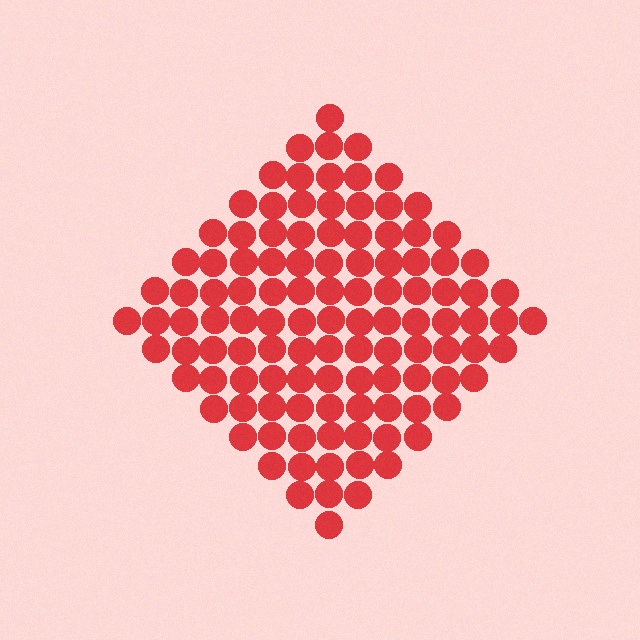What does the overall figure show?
The overall figure shows a diamond.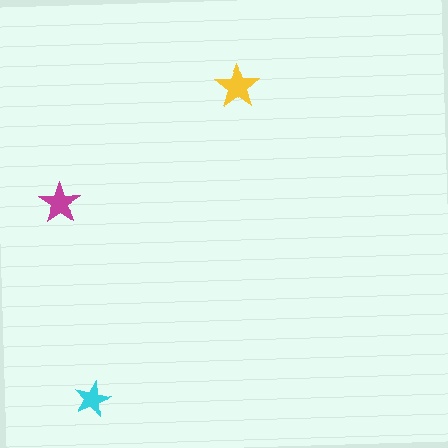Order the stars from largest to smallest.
the yellow one, the magenta one, the cyan one.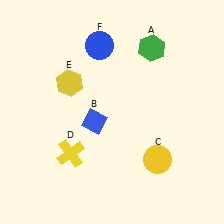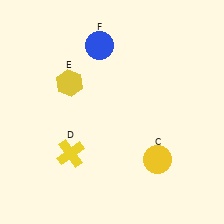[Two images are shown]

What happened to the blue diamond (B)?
The blue diamond (B) was removed in Image 2. It was in the bottom-left area of Image 1.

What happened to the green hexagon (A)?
The green hexagon (A) was removed in Image 2. It was in the top-right area of Image 1.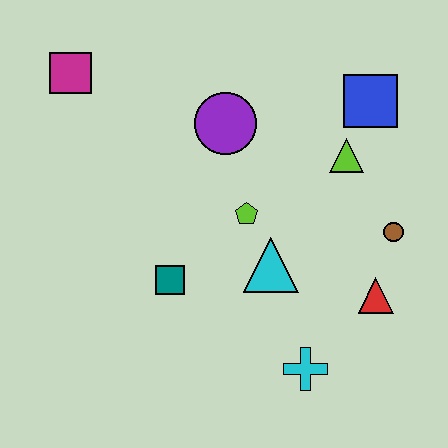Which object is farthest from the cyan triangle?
The magenta square is farthest from the cyan triangle.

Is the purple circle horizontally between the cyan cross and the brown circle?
No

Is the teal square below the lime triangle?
Yes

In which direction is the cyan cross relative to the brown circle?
The cyan cross is below the brown circle.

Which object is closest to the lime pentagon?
The cyan triangle is closest to the lime pentagon.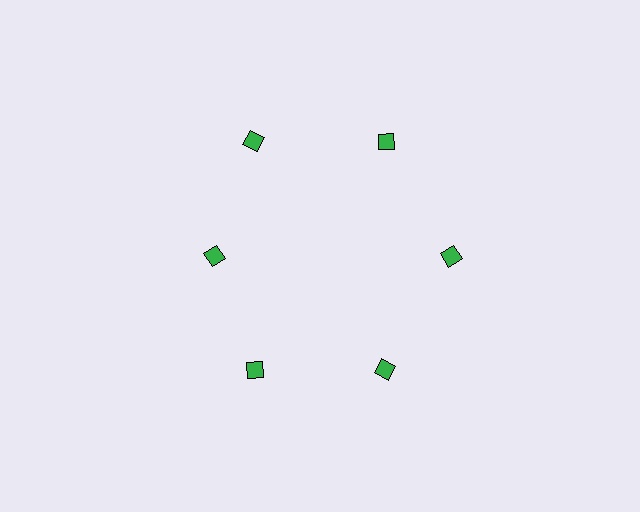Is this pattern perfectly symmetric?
No. The 6 green diamonds are arranged in a ring, but one element near the 9 o'clock position is pulled inward toward the center, breaking the 6-fold rotational symmetry.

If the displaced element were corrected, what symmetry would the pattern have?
It would have 6-fold rotational symmetry — the pattern would map onto itself every 60 degrees.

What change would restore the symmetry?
The symmetry would be restored by moving it outward, back onto the ring so that all 6 diamonds sit at equal angles and equal distance from the center.